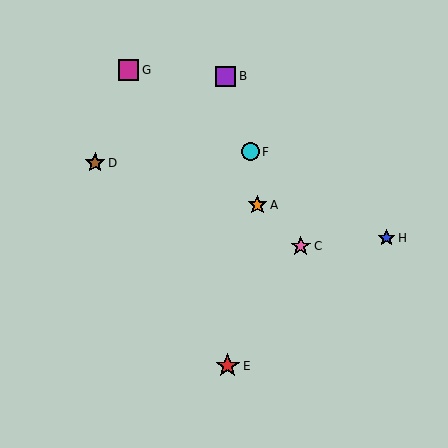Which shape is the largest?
The red star (labeled E) is the largest.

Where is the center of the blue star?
The center of the blue star is at (386, 238).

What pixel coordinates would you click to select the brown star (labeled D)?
Click at (95, 163) to select the brown star D.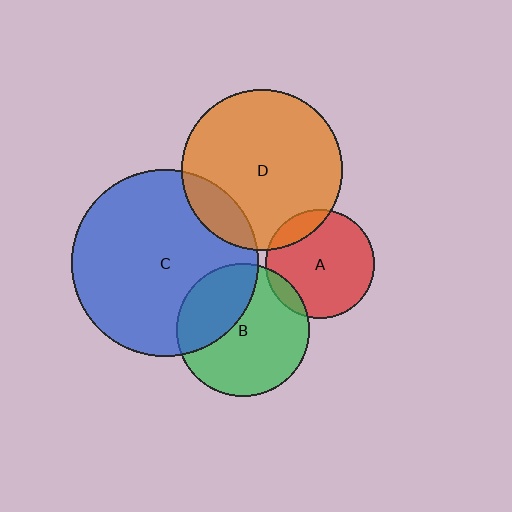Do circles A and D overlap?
Yes.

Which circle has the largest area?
Circle C (blue).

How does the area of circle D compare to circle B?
Approximately 1.5 times.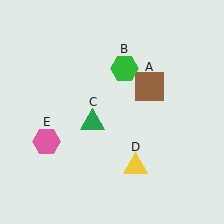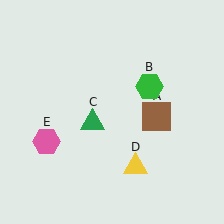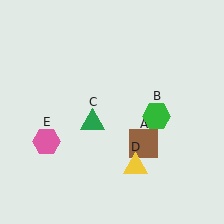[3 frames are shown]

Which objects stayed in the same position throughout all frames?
Green triangle (object C) and yellow triangle (object D) and pink hexagon (object E) remained stationary.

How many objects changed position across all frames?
2 objects changed position: brown square (object A), green hexagon (object B).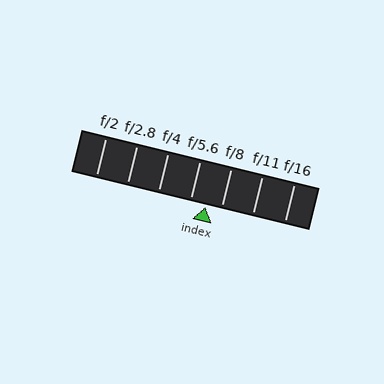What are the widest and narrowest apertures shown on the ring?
The widest aperture shown is f/2 and the narrowest is f/16.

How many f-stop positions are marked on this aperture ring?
There are 7 f-stop positions marked.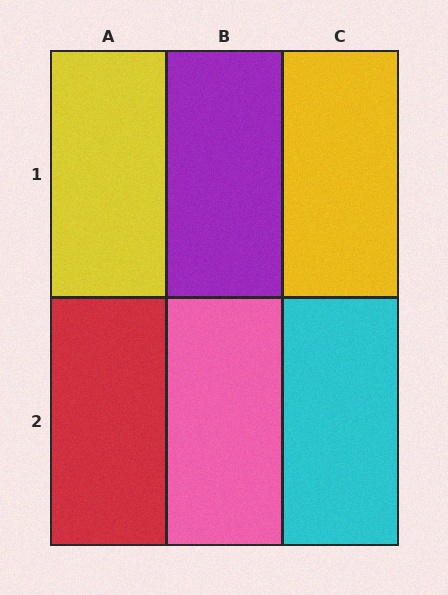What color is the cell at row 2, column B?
Pink.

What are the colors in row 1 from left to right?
Yellow, purple, yellow.